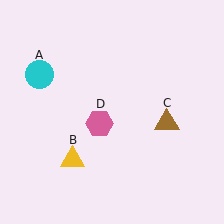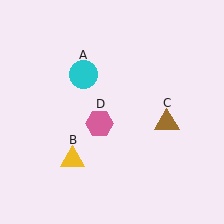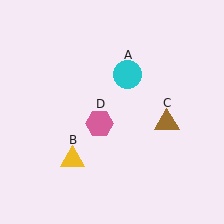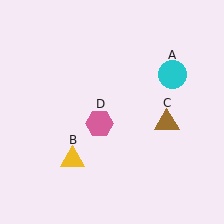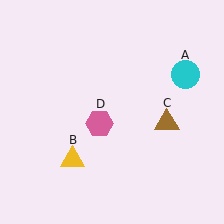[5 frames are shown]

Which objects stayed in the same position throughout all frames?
Yellow triangle (object B) and brown triangle (object C) and pink hexagon (object D) remained stationary.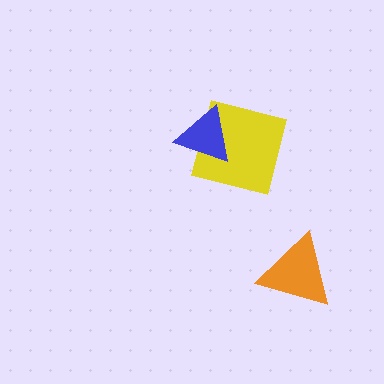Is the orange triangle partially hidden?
No, no other shape covers it.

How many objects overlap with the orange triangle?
0 objects overlap with the orange triangle.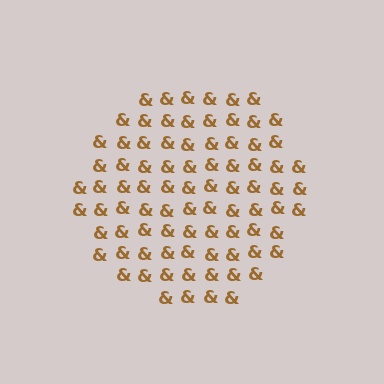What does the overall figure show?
The overall figure shows a circle.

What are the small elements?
The small elements are ampersands.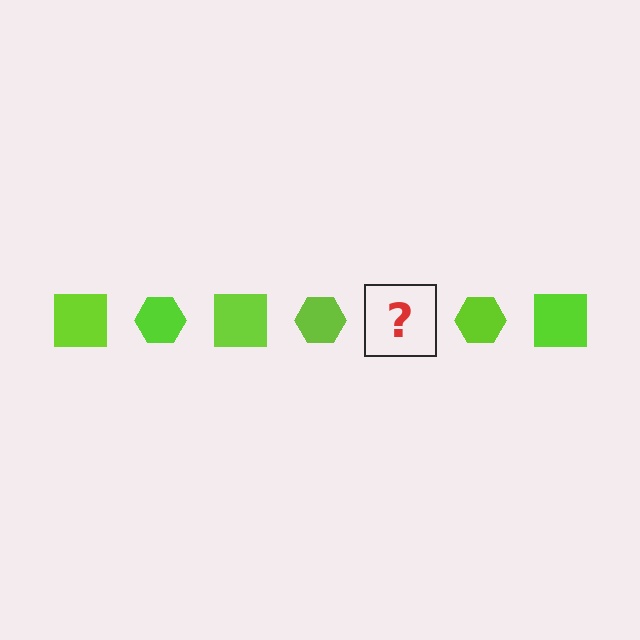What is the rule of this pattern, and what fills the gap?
The rule is that the pattern cycles through square, hexagon shapes in lime. The gap should be filled with a lime square.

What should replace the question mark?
The question mark should be replaced with a lime square.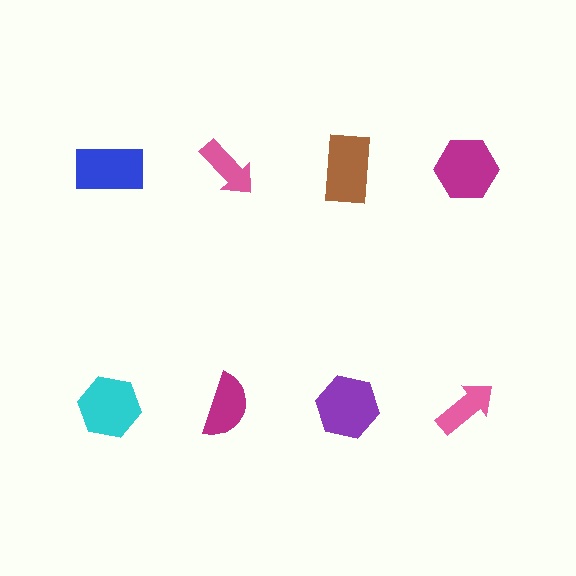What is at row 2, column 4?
A pink arrow.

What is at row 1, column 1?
A blue rectangle.